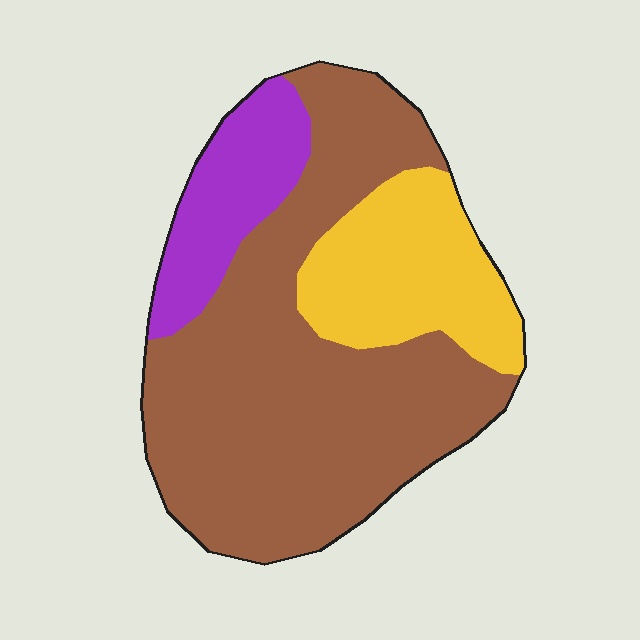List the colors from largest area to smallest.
From largest to smallest: brown, yellow, purple.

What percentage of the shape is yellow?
Yellow takes up about one fifth (1/5) of the shape.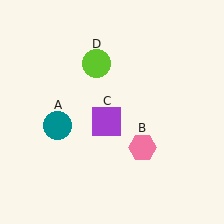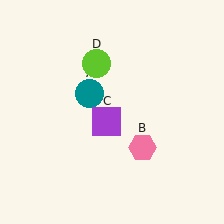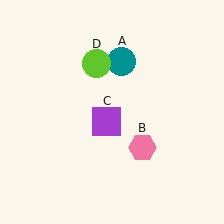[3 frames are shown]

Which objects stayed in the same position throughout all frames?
Pink hexagon (object B) and purple square (object C) and lime circle (object D) remained stationary.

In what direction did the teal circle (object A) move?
The teal circle (object A) moved up and to the right.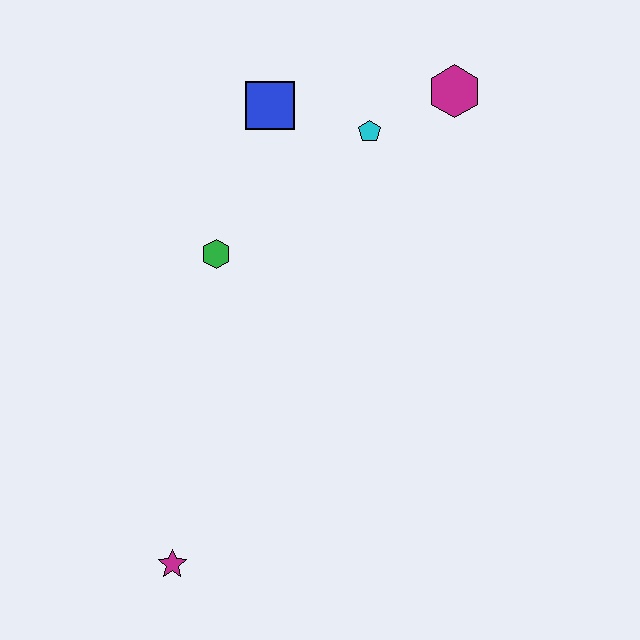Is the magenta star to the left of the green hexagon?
Yes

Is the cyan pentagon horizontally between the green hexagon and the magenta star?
No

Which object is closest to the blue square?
The cyan pentagon is closest to the blue square.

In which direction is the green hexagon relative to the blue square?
The green hexagon is below the blue square.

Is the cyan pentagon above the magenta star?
Yes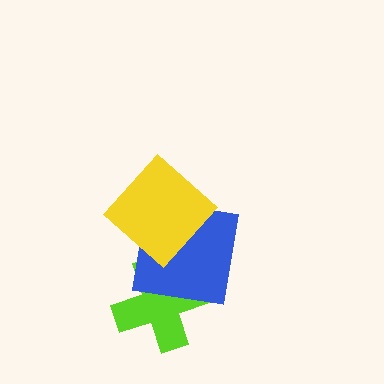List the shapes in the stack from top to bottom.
From top to bottom: the yellow diamond, the blue square, the lime cross.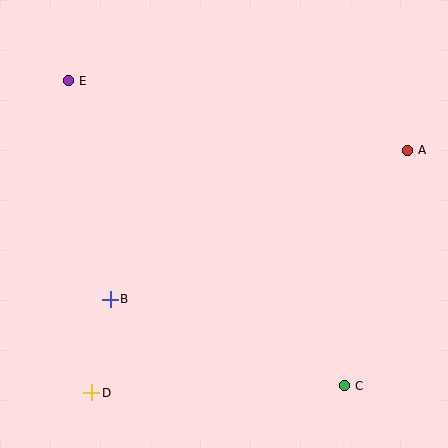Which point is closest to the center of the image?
Point B at (110, 299) is closest to the center.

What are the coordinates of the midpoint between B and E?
The midpoint between B and E is at (90, 190).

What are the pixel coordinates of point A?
Point A is at (408, 150).